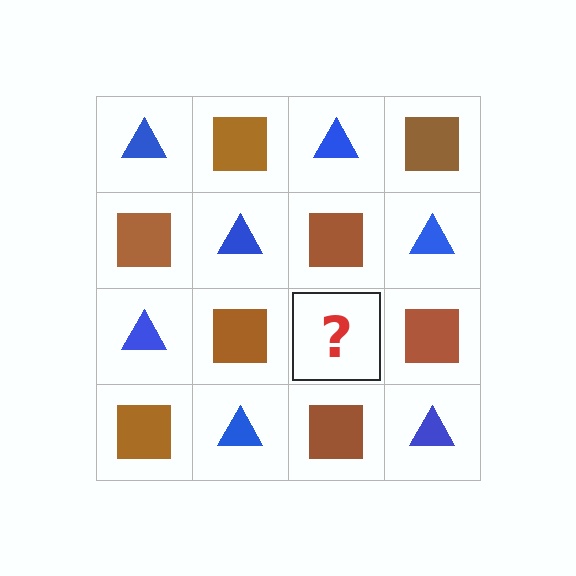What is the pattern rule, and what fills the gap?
The rule is that it alternates blue triangle and brown square in a checkerboard pattern. The gap should be filled with a blue triangle.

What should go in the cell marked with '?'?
The missing cell should contain a blue triangle.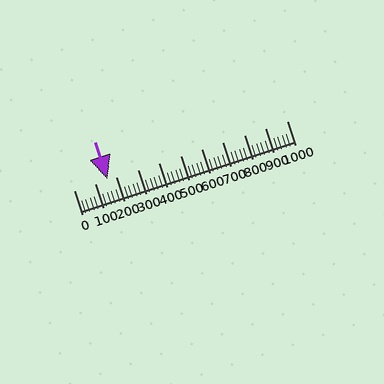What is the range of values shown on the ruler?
The ruler shows values from 0 to 1000.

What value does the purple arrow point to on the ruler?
The purple arrow points to approximately 160.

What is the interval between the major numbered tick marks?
The major tick marks are spaced 100 units apart.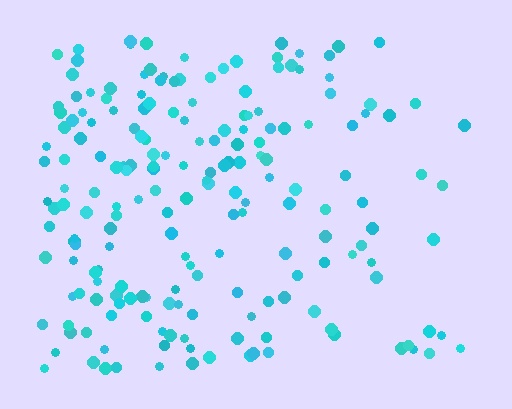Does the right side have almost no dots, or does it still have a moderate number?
Still a moderate number, just noticeably fewer than the left.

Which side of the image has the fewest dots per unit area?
The right.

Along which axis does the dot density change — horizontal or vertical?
Horizontal.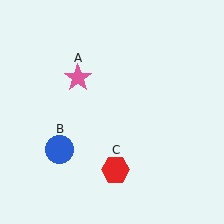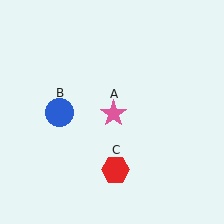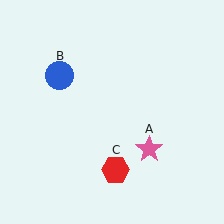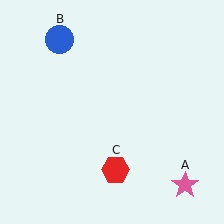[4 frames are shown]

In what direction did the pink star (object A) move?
The pink star (object A) moved down and to the right.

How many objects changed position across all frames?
2 objects changed position: pink star (object A), blue circle (object B).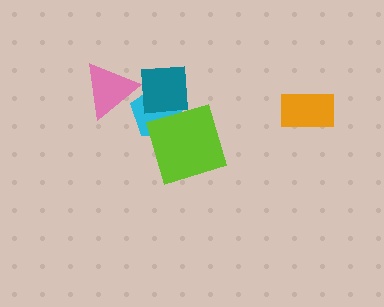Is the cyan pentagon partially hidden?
Yes, it is partially covered by another shape.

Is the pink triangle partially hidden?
No, no other shape covers it.